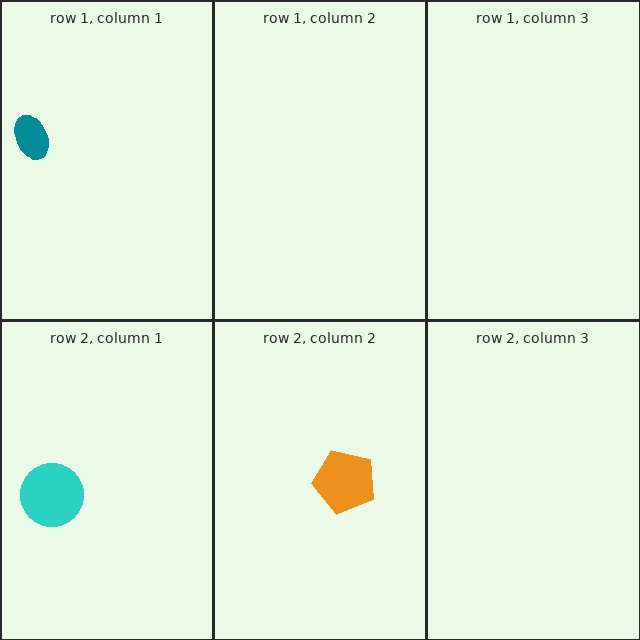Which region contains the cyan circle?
The row 2, column 1 region.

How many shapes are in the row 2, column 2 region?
1.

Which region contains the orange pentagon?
The row 2, column 2 region.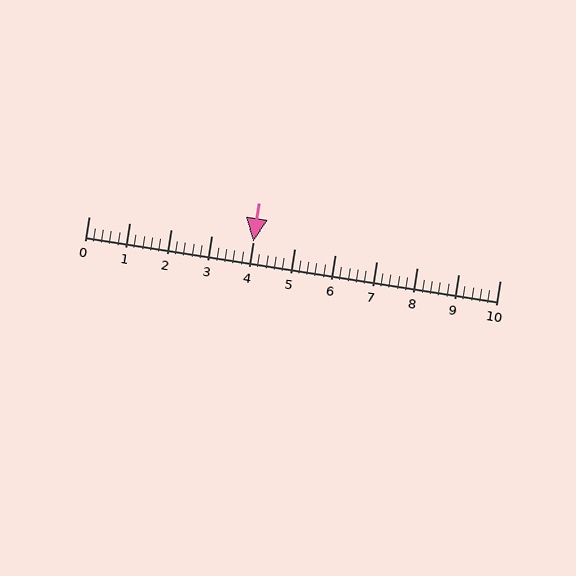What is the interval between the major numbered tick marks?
The major tick marks are spaced 1 units apart.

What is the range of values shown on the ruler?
The ruler shows values from 0 to 10.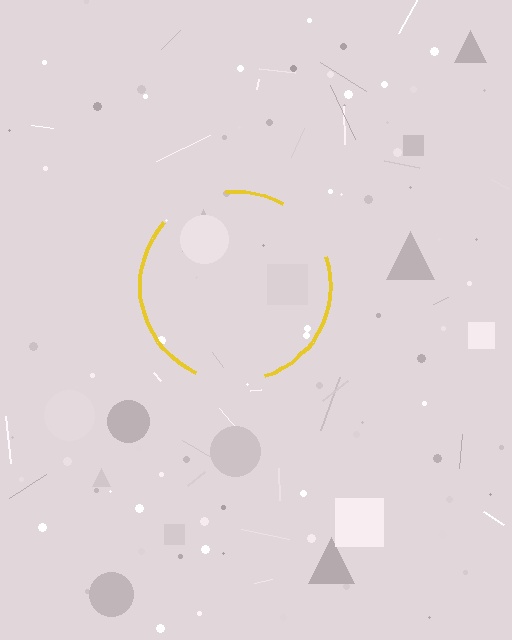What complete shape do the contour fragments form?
The contour fragments form a circle.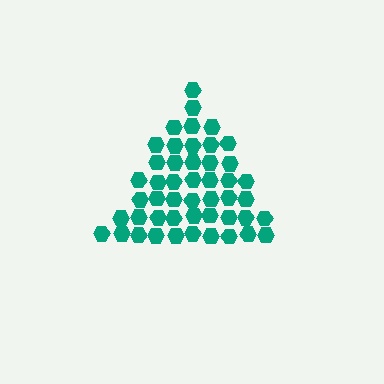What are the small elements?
The small elements are hexagons.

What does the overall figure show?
The overall figure shows a triangle.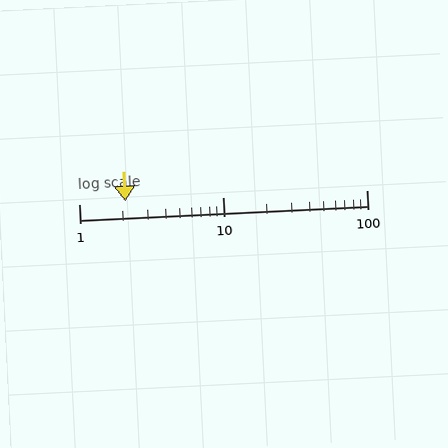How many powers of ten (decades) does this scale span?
The scale spans 2 decades, from 1 to 100.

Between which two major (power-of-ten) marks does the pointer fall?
The pointer is between 1 and 10.